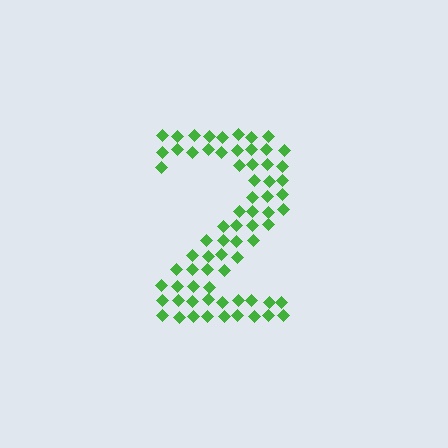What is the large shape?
The large shape is the digit 2.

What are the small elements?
The small elements are diamonds.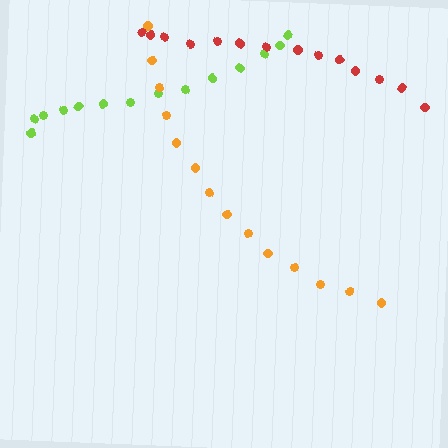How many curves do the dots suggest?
There are 3 distinct paths.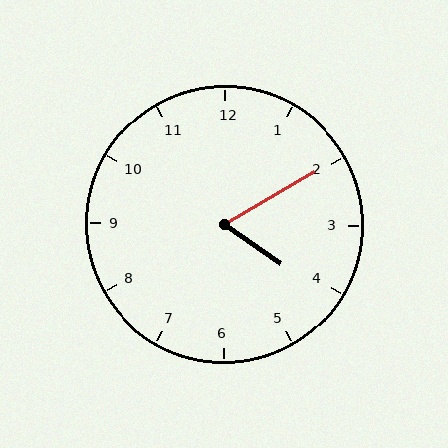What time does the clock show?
4:10.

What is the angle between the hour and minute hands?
Approximately 65 degrees.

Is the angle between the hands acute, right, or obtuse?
It is acute.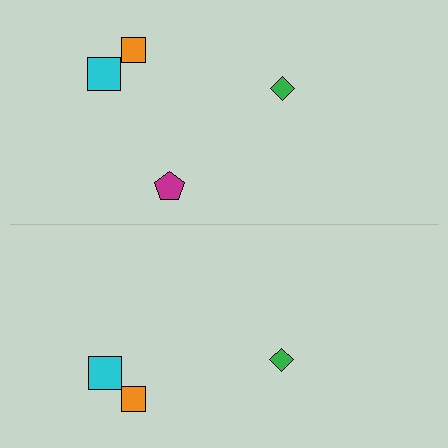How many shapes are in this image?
There are 7 shapes in this image.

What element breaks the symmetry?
A magenta pentagon is missing from the bottom side.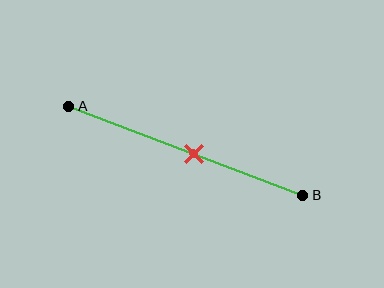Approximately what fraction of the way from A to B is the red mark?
The red mark is approximately 55% of the way from A to B.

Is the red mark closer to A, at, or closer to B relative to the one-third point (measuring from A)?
The red mark is closer to point B than the one-third point of segment AB.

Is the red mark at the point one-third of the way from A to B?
No, the mark is at about 55% from A, not at the 33% one-third point.